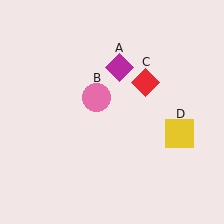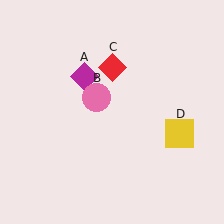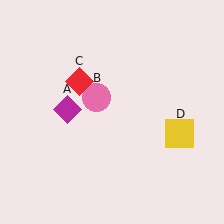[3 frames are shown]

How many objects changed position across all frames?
2 objects changed position: magenta diamond (object A), red diamond (object C).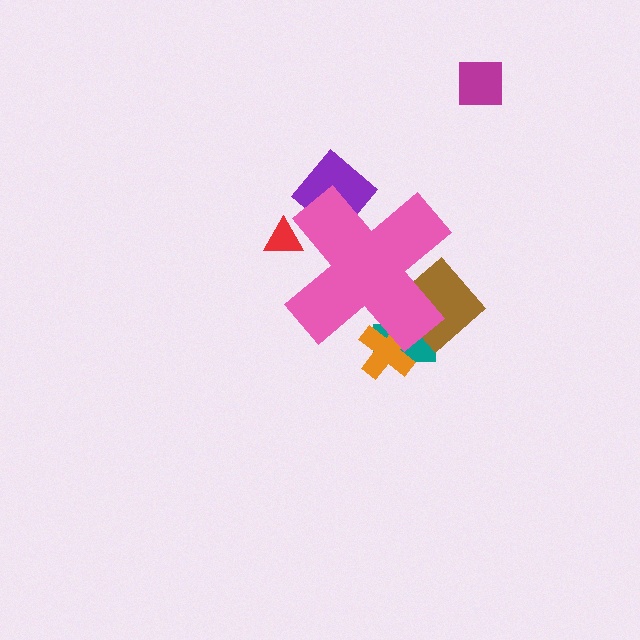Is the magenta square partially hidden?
No, the magenta square is fully visible.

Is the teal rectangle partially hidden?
Yes, the teal rectangle is partially hidden behind the pink cross.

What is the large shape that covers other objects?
A pink cross.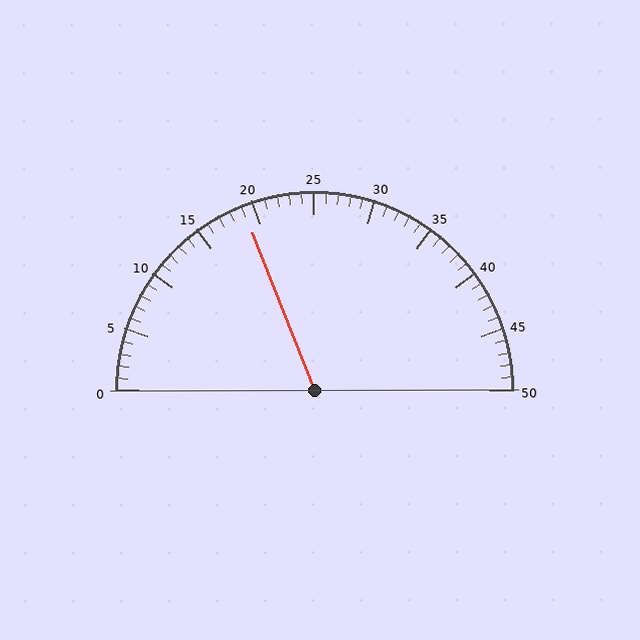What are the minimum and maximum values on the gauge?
The gauge ranges from 0 to 50.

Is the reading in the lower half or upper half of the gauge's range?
The reading is in the lower half of the range (0 to 50).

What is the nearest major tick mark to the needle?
The nearest major tick mark is 20.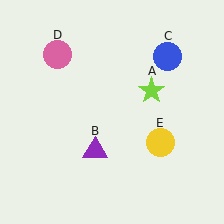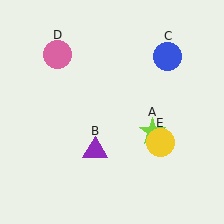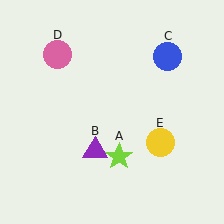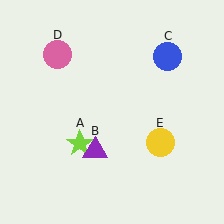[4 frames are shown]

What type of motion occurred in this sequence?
The lime star (object A) rotated clockwise around the center of the scene.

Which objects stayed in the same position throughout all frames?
Purple triangle (object B) and blue circle (object C) and pink circle (object D) and yellow circle (object E) remained stationary.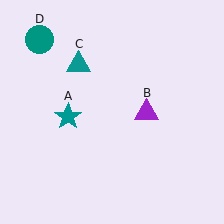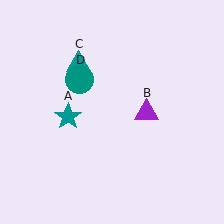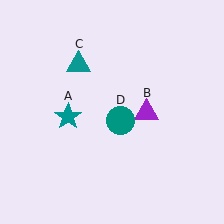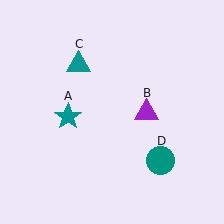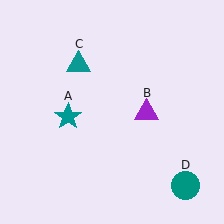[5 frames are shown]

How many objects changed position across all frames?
1 object changed position: teal circle (object D).